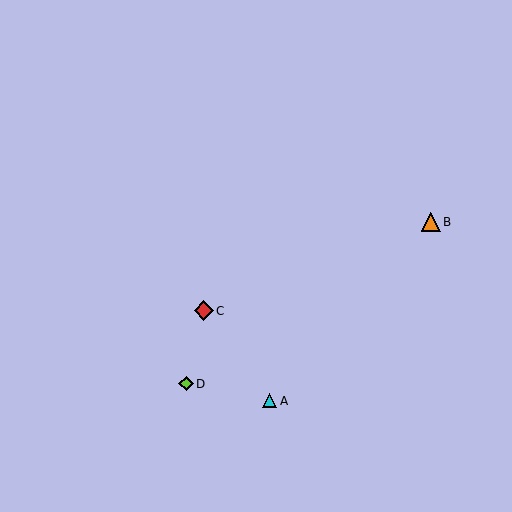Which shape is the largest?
The red diamond (labeled C) is the largest.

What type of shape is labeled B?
Shape B is an orange triangle.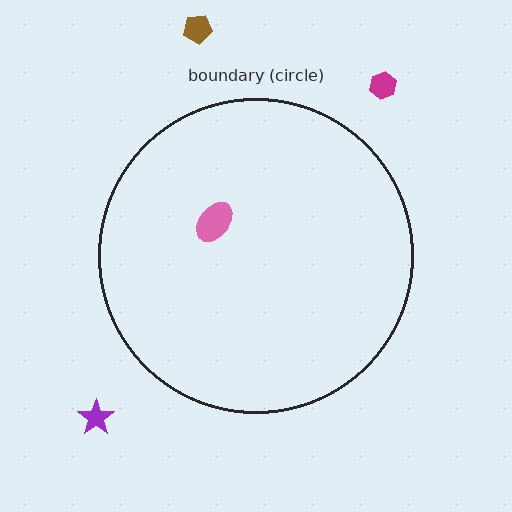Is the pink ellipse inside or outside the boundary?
Inside.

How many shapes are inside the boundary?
1 inside, 3 outside.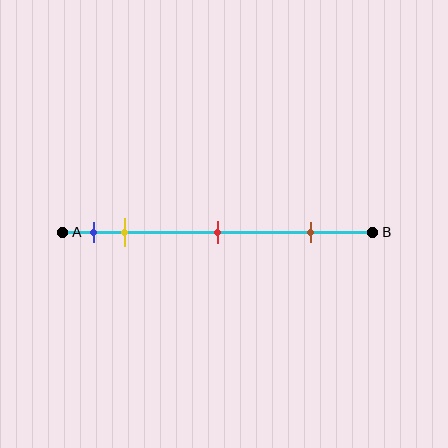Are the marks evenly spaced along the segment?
No, the marks are not evenly spaced.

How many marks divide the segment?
There are 4 marks dividing the segment.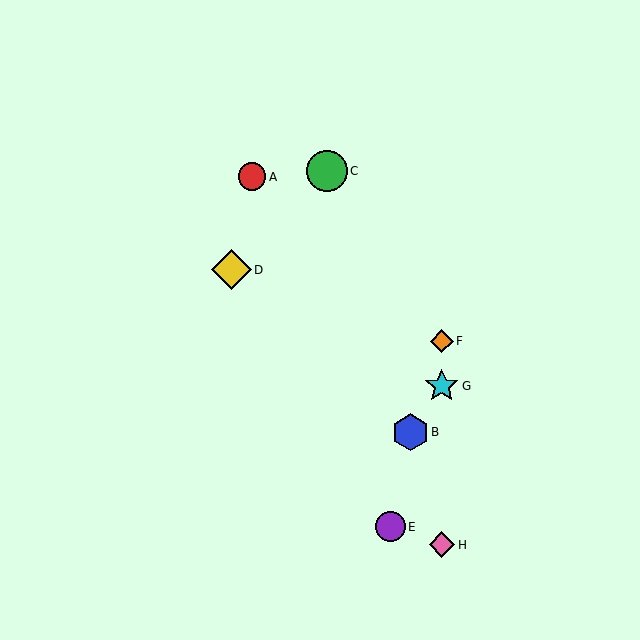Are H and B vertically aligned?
No, H is at x≈442 and B is at x≈410.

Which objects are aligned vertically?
Objects F, G, H are aligned vertically.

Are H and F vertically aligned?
Yes, both are at x≈442.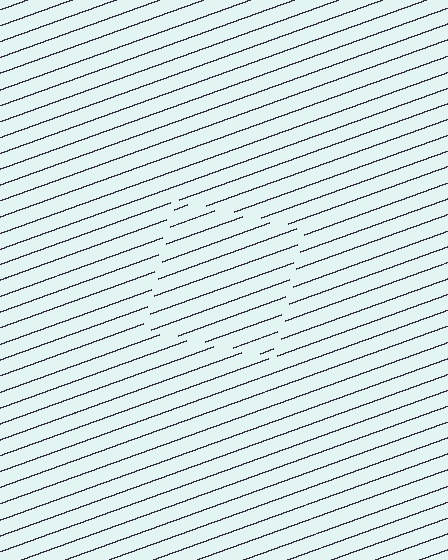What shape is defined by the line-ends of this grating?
An illusory square. The interior of the shape contains the same grating, shifted by half a period — the contour is defined by the phase discontinuity where line-ends from the inner and outer gratings abut.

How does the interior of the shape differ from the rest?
The interior of the shape contains the same grating, shifted by half a period — the contour is defined by the phase discontinuity where line-ends from the inner and outer gratings abut.